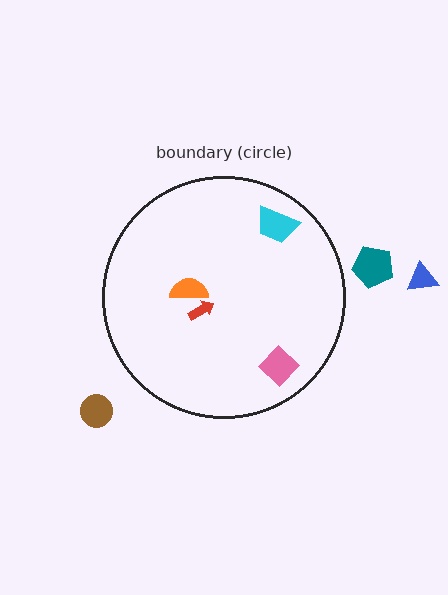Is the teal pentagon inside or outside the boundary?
Outside.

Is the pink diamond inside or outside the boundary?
Inside.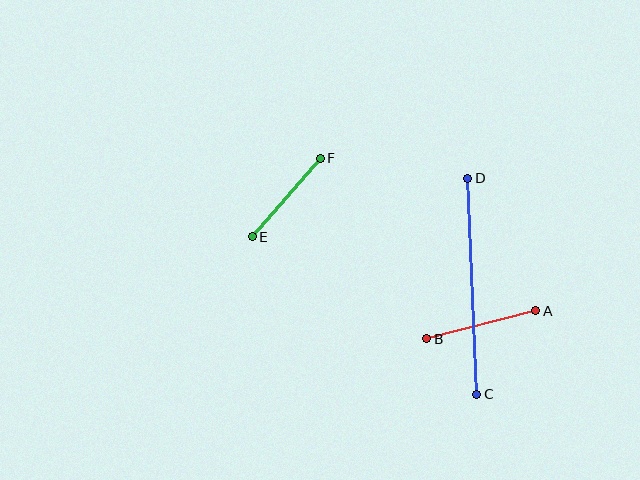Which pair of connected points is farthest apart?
Points C and D are farthest apart.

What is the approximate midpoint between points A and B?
The midpoint is at approximately (481, 325) pixels.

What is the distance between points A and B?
The distance is approximately 113 pixels.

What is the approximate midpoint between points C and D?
The midpoint is at approximately (472, 286) pixels.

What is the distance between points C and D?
The distance is approximately 216 pixels.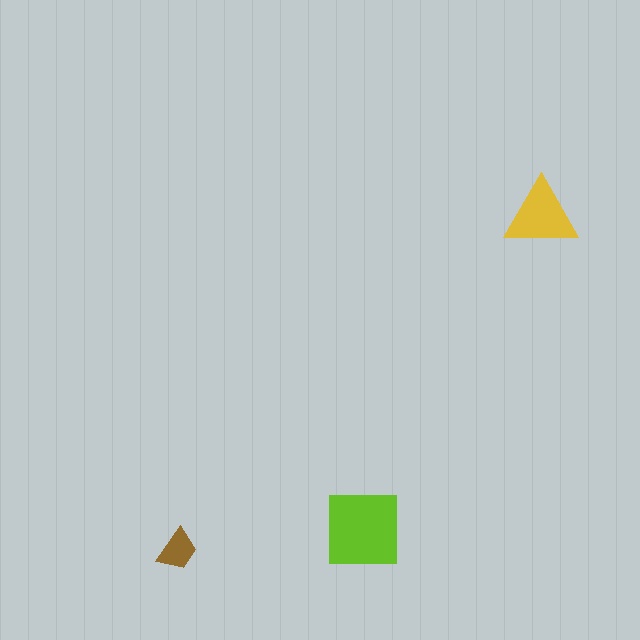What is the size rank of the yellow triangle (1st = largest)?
2nd.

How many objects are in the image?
There are 3 objects in the image.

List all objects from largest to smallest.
The lime square, the yellow triangle, the brown trapezoid.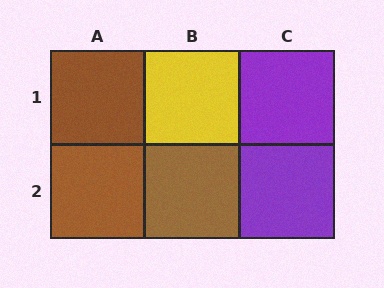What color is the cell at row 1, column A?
Brown.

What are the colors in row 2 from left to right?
Brown, brown, purple.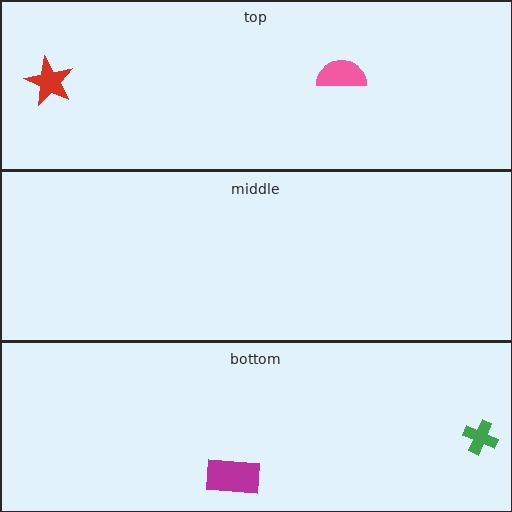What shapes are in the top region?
The pink semicircle, the red star.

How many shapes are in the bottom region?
2.